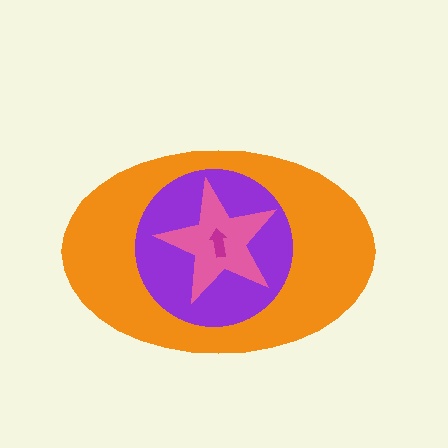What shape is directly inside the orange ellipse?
The purple circle.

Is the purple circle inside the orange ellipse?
Yes.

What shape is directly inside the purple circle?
The pink star.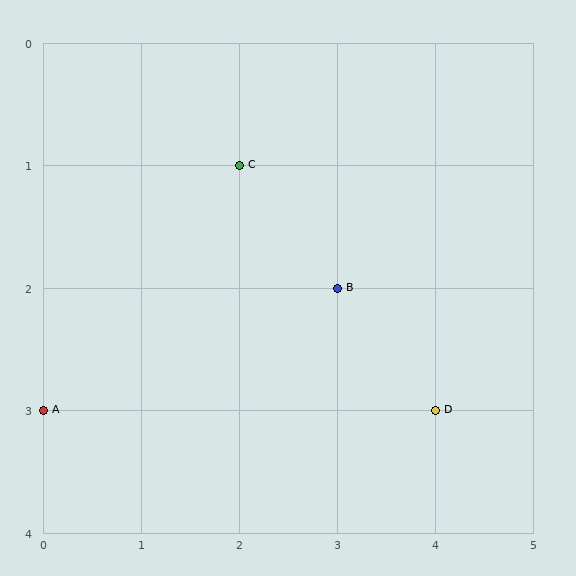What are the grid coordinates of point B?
Point B is at grid coordinates (3, 2).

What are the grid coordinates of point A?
Point A is at grid coordinates (0, 3).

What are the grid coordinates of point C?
Point C is at grid coordinates (2, 1).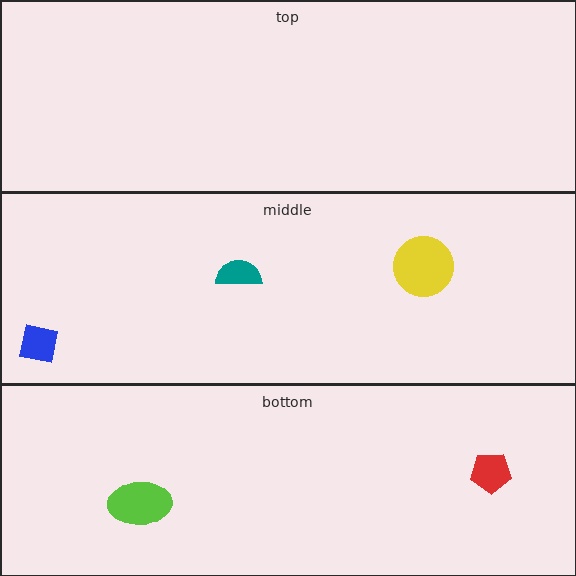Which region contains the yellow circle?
The middle region.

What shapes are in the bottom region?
The red pentagon, the lime ellipse.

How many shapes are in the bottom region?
2.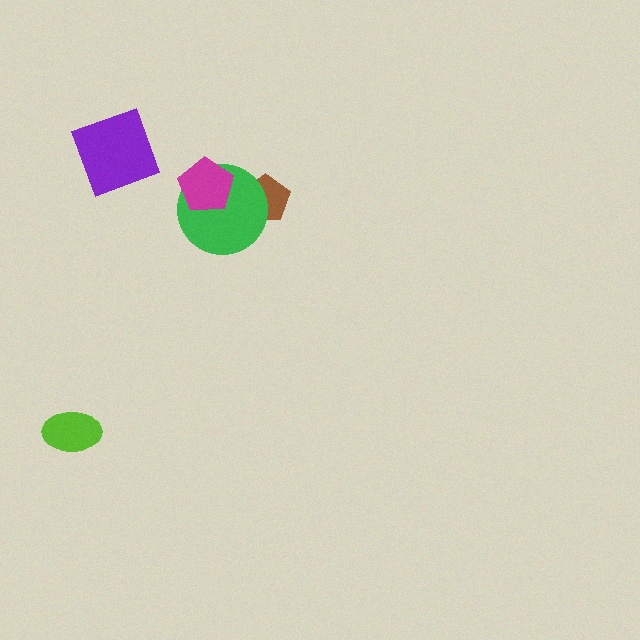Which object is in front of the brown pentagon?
The green circle is in front of the brown pentagon.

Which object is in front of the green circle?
The magenta pentagon is in front of the green circle.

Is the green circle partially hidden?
Yes, it is partially covered by another shape.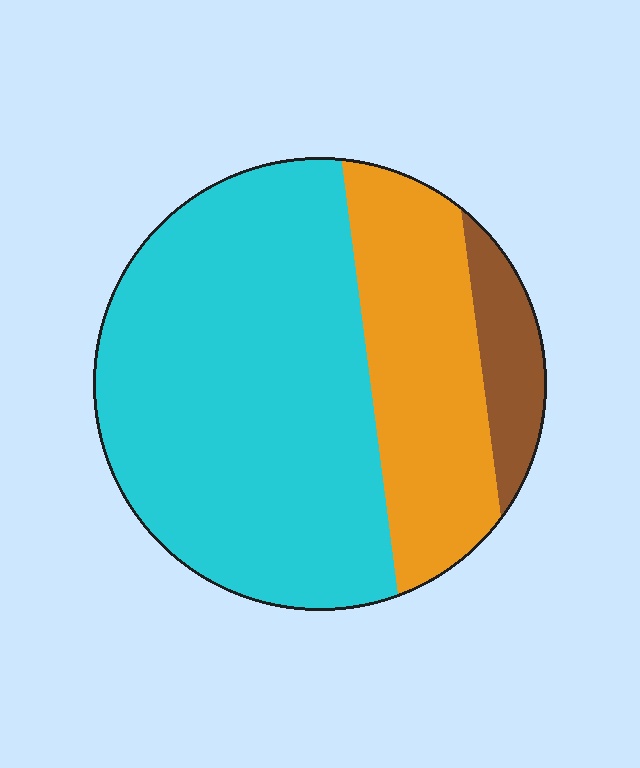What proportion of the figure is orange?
Orange takes up between a quarter and a half of the figure.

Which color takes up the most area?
Cyan, at roughly 65%.